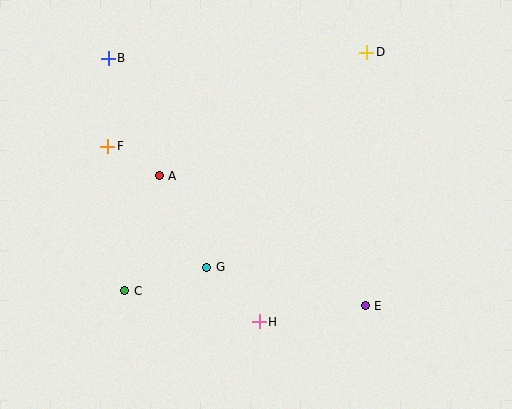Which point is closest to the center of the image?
Point G at (207, 267) is closest to the center.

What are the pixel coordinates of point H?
Point H is at (259, 322).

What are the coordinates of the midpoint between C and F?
The midpoint between C and F is at (116, 218).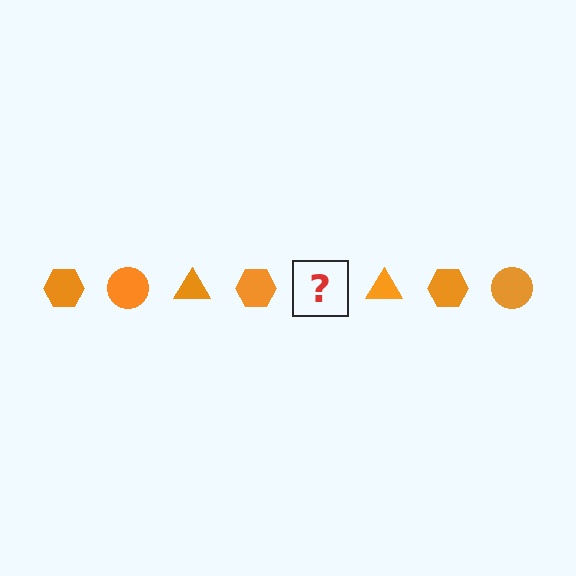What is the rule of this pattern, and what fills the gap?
The rule is that the pattern cycles through hexagon, circle, triangle shapes in orange. The gap should be filled with an orange circle.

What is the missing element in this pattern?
The missing element is an orange circle.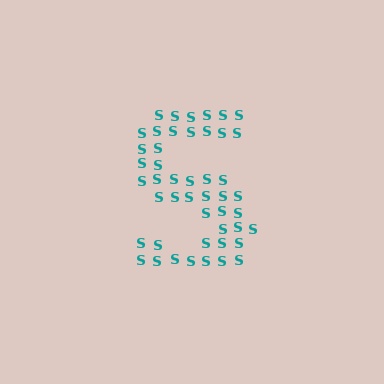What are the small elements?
The small elements are letter S's.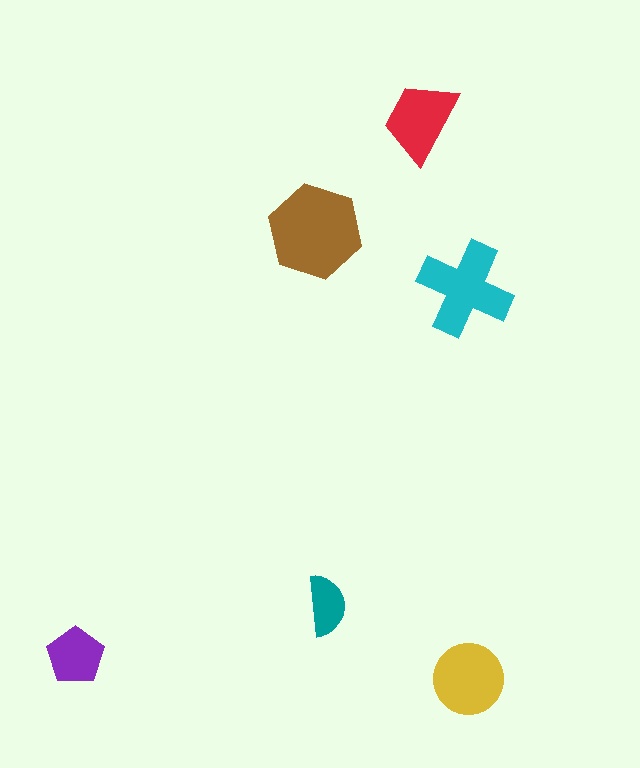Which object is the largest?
The brown hexagon.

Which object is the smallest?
The teal semicircle.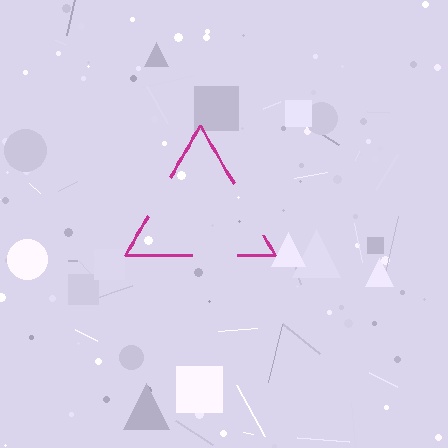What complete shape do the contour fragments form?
The contour fragments form a triangle.